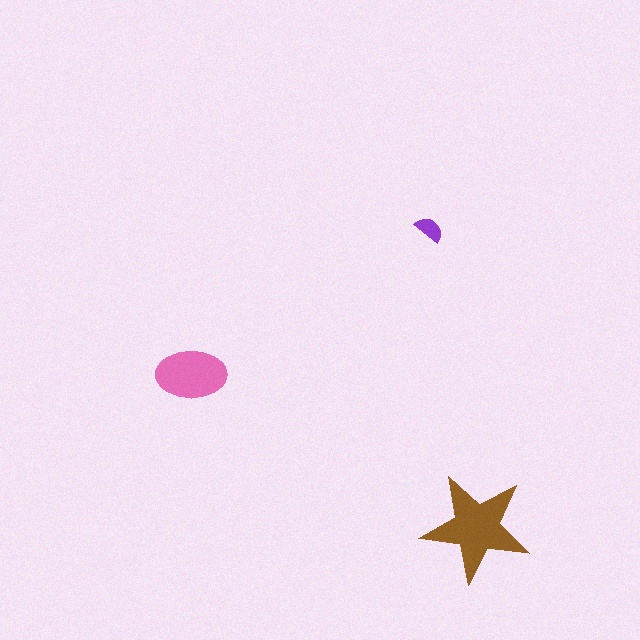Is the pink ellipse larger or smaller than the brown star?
Smaller.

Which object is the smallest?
The purple semicircle.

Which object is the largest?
The brown star.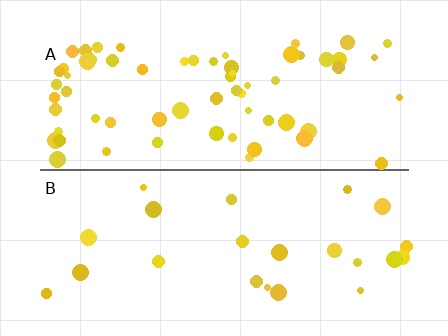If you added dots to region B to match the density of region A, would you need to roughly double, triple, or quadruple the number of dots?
Approximately triple.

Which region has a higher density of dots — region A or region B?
A (the top).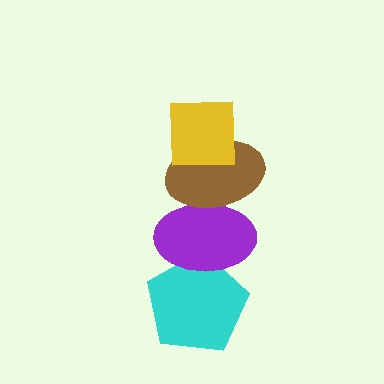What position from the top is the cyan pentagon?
The cyan pentagon is 4th from the top.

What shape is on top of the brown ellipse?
The yellow square is on top of the brown ellipse.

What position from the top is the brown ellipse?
The brown ellipse is 2nd from the top.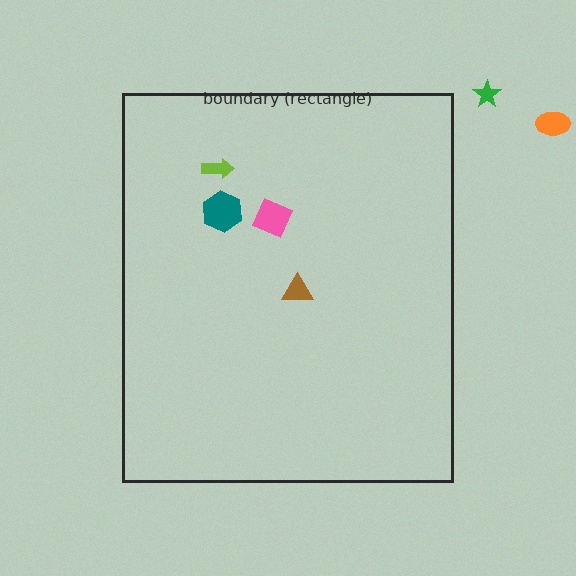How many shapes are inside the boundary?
4 inside, 2 outside.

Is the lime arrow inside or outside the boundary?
Inside.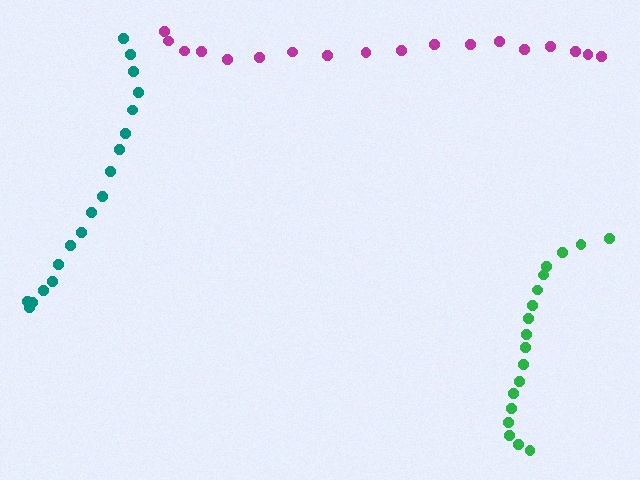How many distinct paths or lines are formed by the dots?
There are 3 distinct paths.